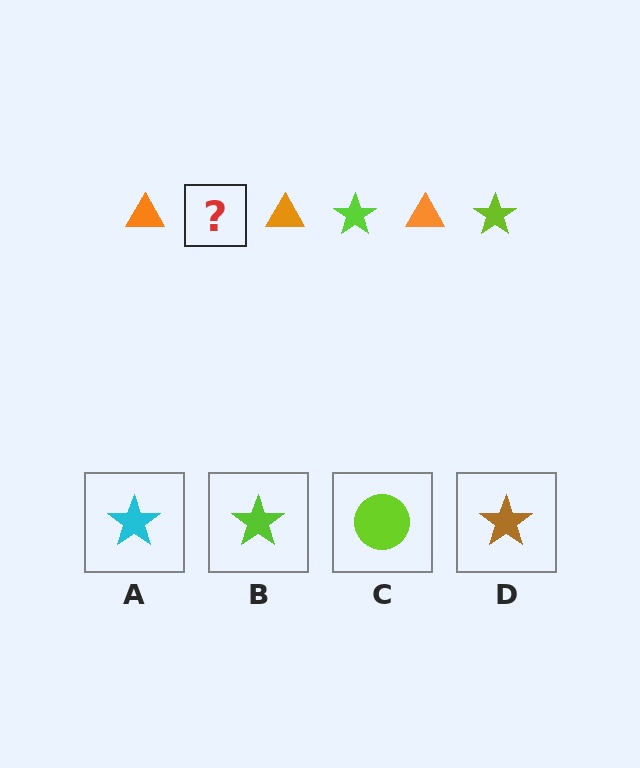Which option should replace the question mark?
Option B.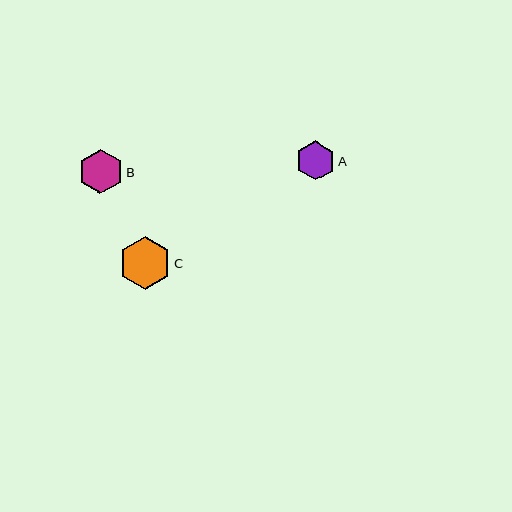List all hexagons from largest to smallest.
From largest to smallest: C, B, A.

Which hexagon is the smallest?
Hexagon A is the smallest with a size of approximately 39 pixels.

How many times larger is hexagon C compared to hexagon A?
Hexagon C is approximately 1.3 times the size of hexagon A.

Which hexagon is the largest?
Hexagon C is the largest with a size of approximately 52 pixels.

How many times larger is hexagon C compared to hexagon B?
Hexagon C is approximately 1.2 times the size of hexagon B.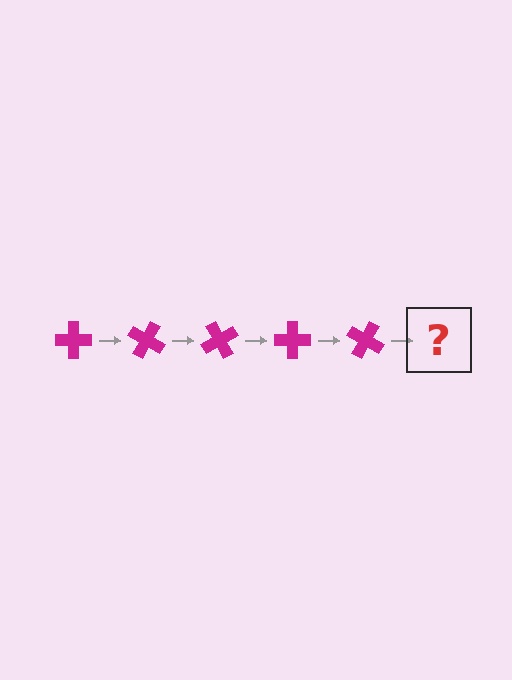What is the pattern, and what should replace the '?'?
The pattern is that the cross rotates 30 degrees each step. The '?' should be a magenta cross rotated 150 degrees.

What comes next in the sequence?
The next element should be a magenta cross rotated 150 degrees.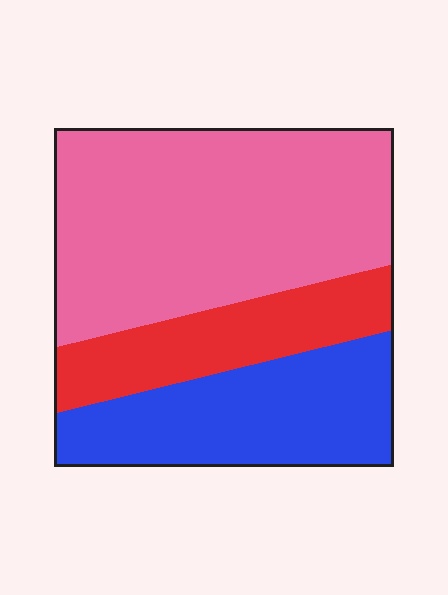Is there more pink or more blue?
Pink.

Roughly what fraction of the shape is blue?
Blue takes up about one quarter (1/4) of the shape.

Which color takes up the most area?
Pink, at roughly 50%.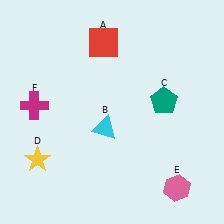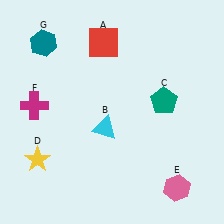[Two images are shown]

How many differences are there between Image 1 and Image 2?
There is 1 difference between the two images.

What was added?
A teal hexagon (G) was added in Image 2.